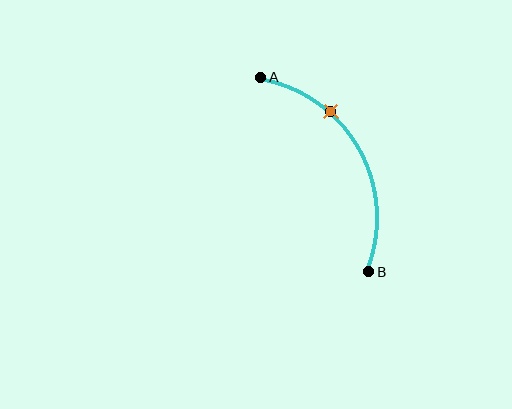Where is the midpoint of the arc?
The arc midpoint is the point on the curve farthest from the straight line joining A and B. It sits to the right of that line.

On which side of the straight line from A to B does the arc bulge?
The arc bulges to the right of the straight line connecting A and B.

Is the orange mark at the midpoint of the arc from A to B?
No. The orange mark lies on the arc but is closer to endpoint A. The arc midpoint would be at the point on the curve equidistant along the arc from both A and B.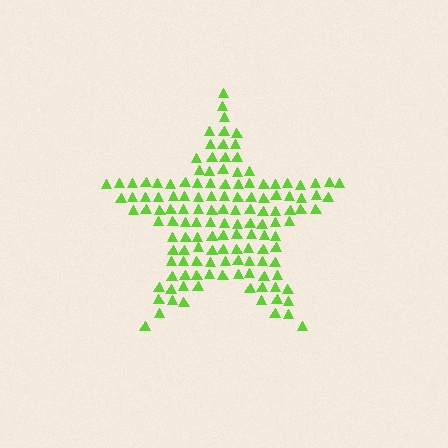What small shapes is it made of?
It is made of small triangles.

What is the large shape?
The large shape is a star.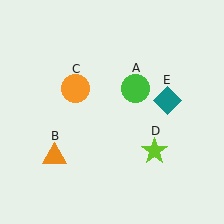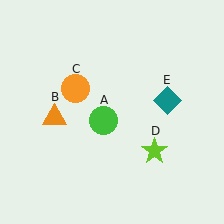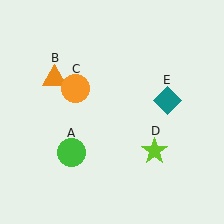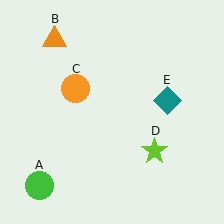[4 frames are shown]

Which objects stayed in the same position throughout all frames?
Orange circle (object C) and lime star (object D) and teal diamond (object E) remained stationary.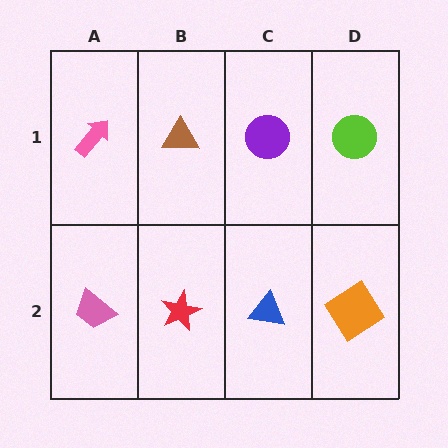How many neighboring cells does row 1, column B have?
3.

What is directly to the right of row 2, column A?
A red star.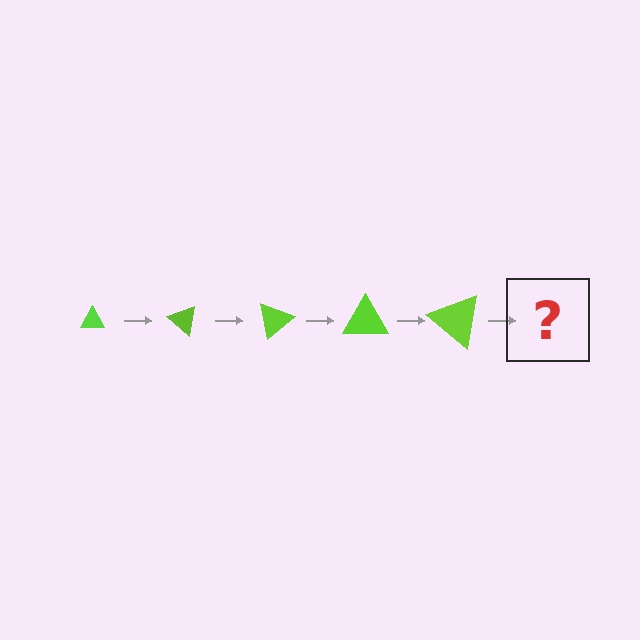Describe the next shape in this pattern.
It should be a triangle, larger than the previous one and rotated 200 degrees from the start.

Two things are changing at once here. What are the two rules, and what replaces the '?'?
The two rules are that the triangle grows larger each step and it rotates 40 degrees each step. The '?' should be a triangle, larger than the previous one and rotated 200 degrees from the start.